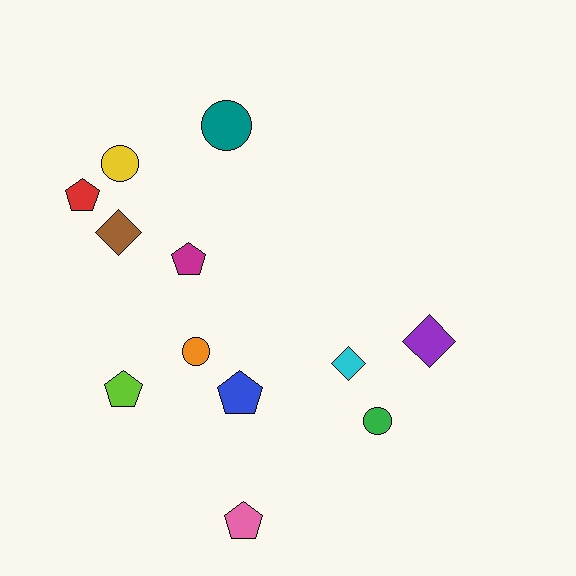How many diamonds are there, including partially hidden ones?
There are 3 diamonds.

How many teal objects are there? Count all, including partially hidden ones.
There is 1 teal object.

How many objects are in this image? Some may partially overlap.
There are 12 objects.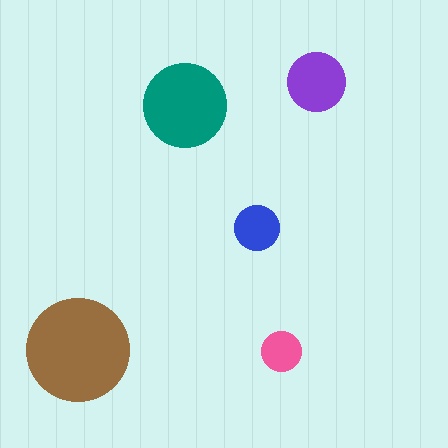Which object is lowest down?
The pink circle is bottommost.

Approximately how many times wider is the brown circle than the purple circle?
About 2 times wider.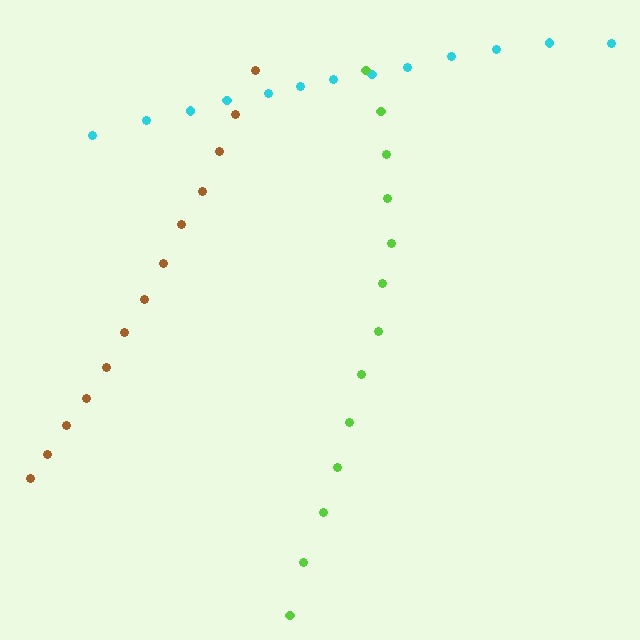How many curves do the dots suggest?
There are 3 distinct paths.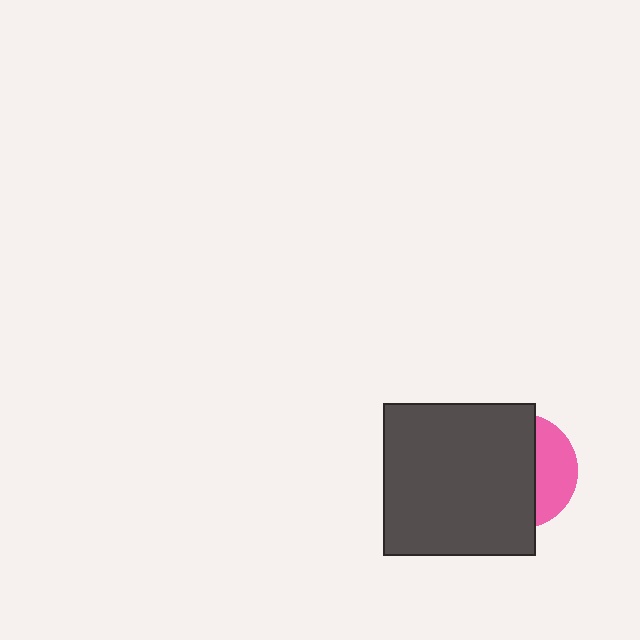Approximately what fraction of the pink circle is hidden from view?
Roughly 67% of the pink circle is hidden behind the dark gray square.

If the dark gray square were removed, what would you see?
You would see the complete pink circle.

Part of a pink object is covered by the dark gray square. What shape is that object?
It is a circle.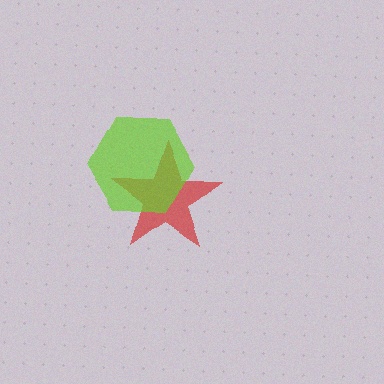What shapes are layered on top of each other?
The layered shapes are: a red star, a lime hexagon.